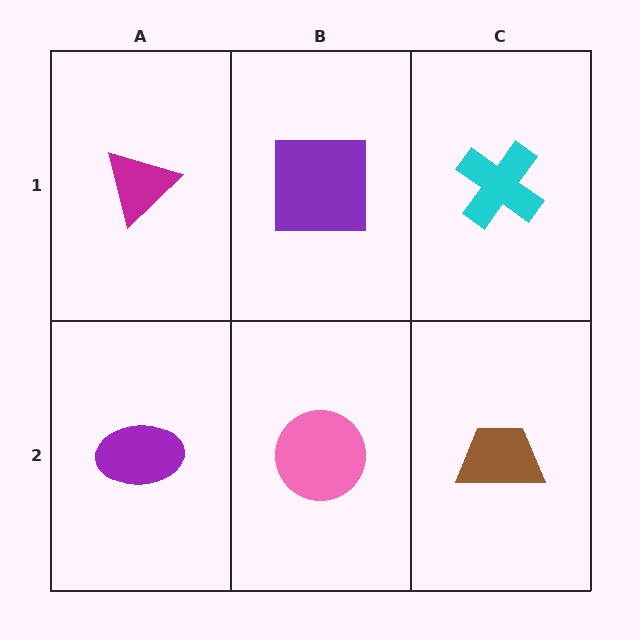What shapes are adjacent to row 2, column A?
A magenta triangle (row 1, column A), a pink circle (row 2, column B).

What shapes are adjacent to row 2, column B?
A purple square (row 1, column B), a purple ellipse (row 2, column A), a brown trapezoid (row 2, column C).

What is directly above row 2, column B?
A purple square.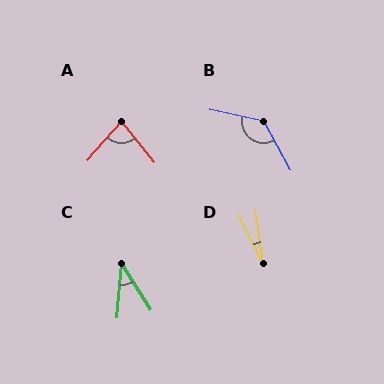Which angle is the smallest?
D, at approximately 19 degrees.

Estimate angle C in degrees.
Approximately 37 degrees.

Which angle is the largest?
B, at approximately 131 degrees.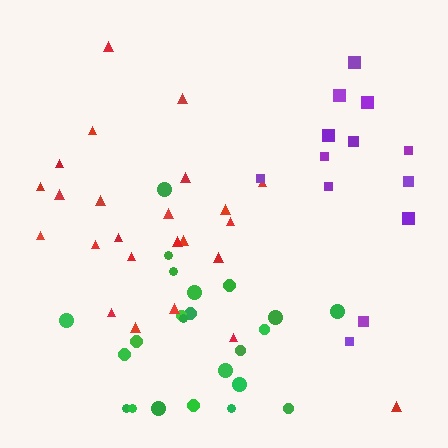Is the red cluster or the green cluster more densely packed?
Green.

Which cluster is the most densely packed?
Green.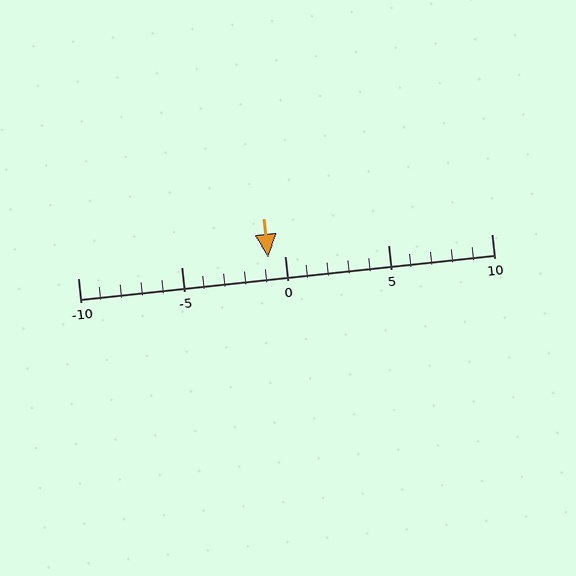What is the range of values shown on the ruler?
The ruler shows values from -10 to 10.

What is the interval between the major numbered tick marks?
The major tick marks are spaced 5 units apart.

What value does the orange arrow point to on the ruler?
The orange arrow points to approximately -1.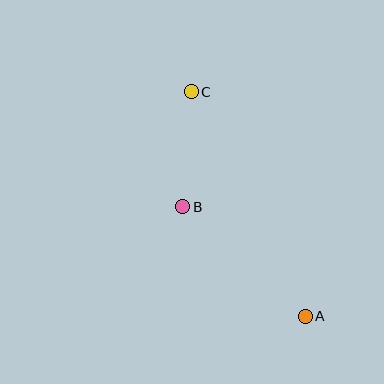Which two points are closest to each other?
Points B and C are closest to each other.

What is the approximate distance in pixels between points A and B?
The distance between A and B is approximately 164 pixels.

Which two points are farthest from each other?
Points A and C are farthest from each other.